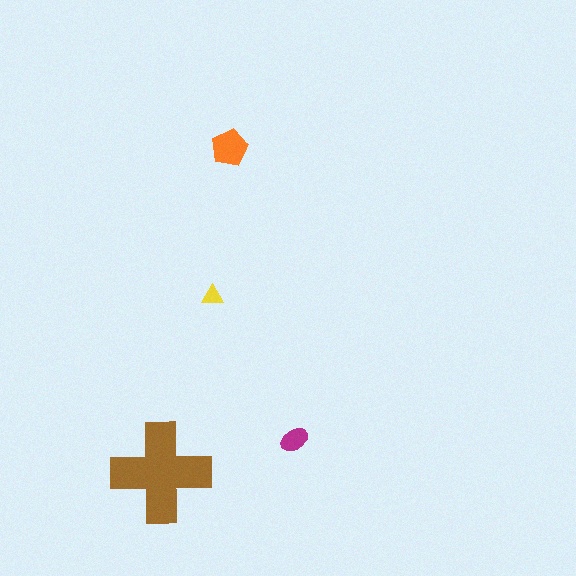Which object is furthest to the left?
The brown cross is leftmost.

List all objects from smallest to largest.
The yellow triangle, the magenta ellipse, the orange pentagon, the brown cross.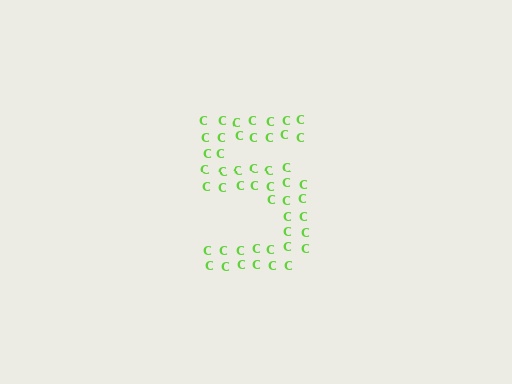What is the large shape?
The large shape is the digit 5.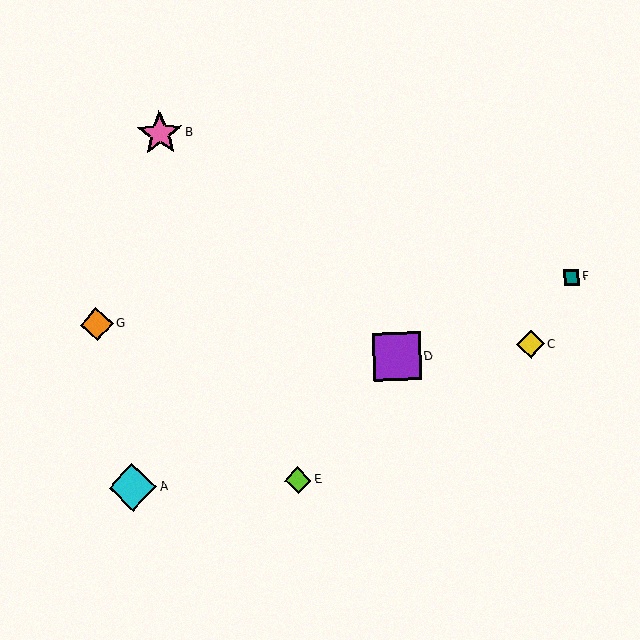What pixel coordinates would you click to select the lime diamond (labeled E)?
Click at (298, 480) to select the lime diamond E.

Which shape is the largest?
The purple square (labeled D) is the largest.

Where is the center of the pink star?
The center of the pink star is at (160, 133).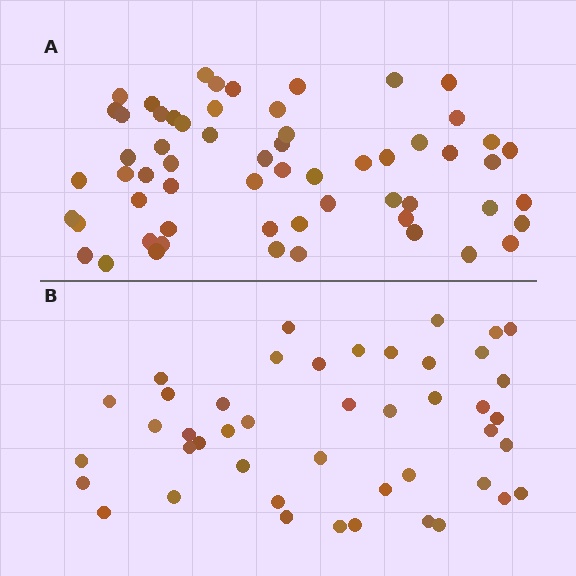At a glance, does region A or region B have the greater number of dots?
Region A (the top region) has more dots.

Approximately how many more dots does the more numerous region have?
Region A has approximately 15 more dots than region B.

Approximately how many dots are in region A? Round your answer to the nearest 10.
About 60 dots.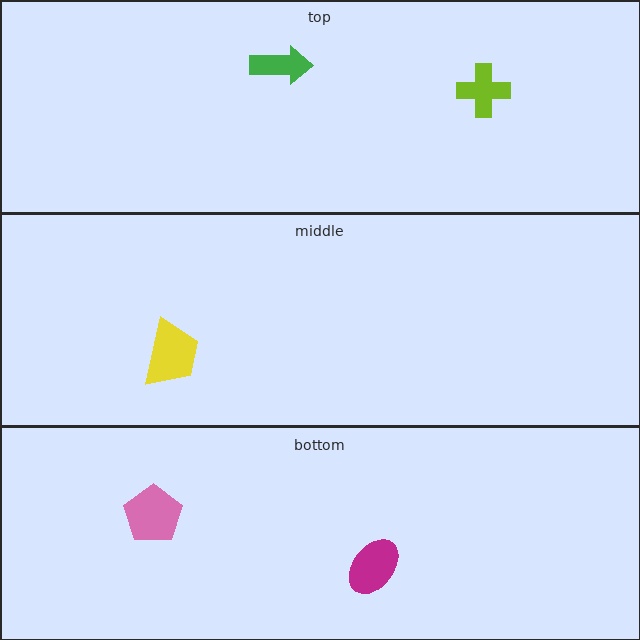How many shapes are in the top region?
2.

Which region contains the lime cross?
The top region.